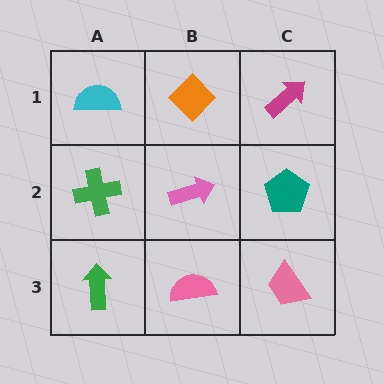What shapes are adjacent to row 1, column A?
A green cross (row 2, column A), an orange diamond (row 1, column B).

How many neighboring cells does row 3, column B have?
3.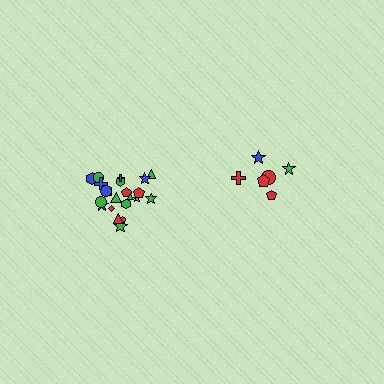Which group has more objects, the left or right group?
The left group.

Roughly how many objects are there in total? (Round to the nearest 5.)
Roughly 30 objects in total.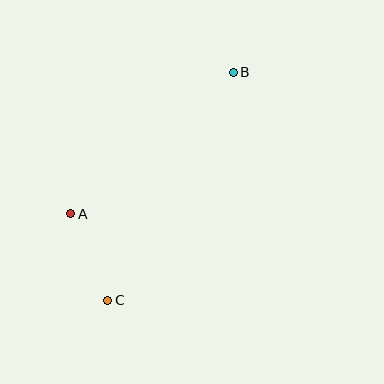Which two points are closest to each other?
Points A and C are closest to each other.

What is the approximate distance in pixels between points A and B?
The distance between A and B is approximately 216 pixels.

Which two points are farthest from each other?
Points B and C are farthest from each other.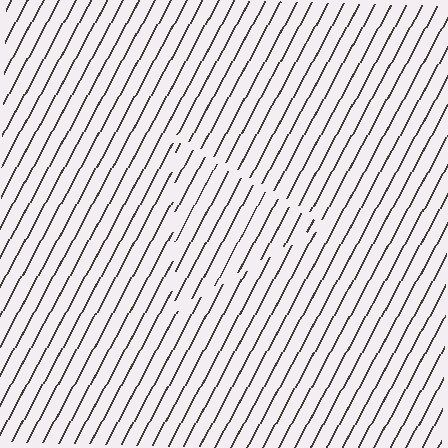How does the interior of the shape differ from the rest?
The interior of the shape contains the same grating, shifted by half a period — the contour is defined by the phase discontinuity where line-ends from the inner and outer gratings abut.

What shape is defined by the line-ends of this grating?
An illusory triangle. The interior of the shape contains the same grating, shifted by half a period — the contour is defined by the phase discontinuity where line-ends from the inner and outer gratings abut.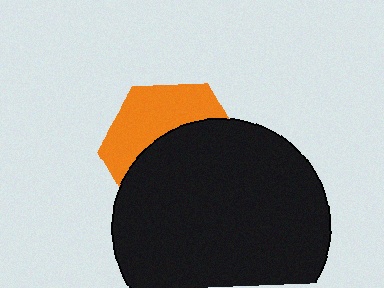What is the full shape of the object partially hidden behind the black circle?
The partially hidden object is an orange hexagon.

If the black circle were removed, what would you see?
You would see the complete orange hexagon.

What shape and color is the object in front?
The object in front is a black circle.